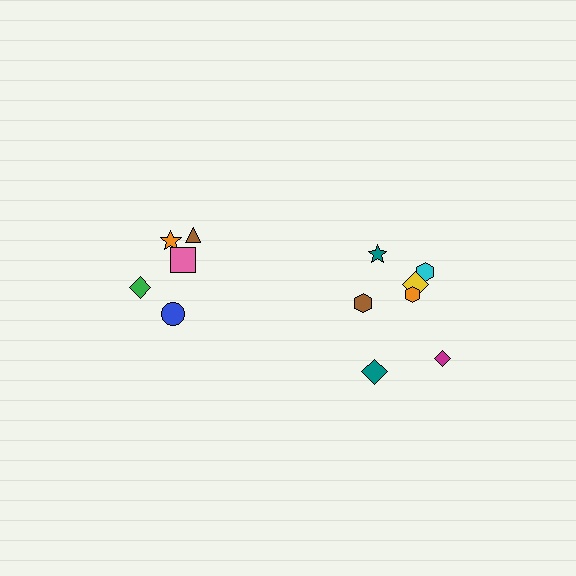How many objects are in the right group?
There are 7 objects.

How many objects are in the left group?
There are 5 objects.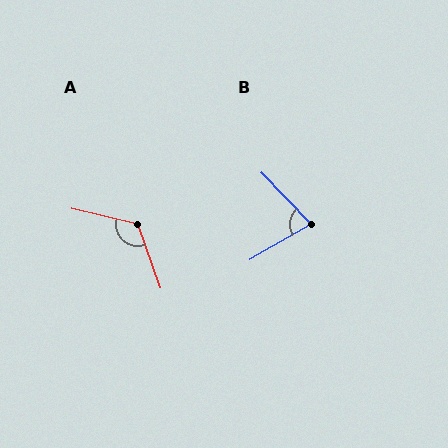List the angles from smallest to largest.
B (76°), A (123°).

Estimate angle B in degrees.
Approximately 76 degrees.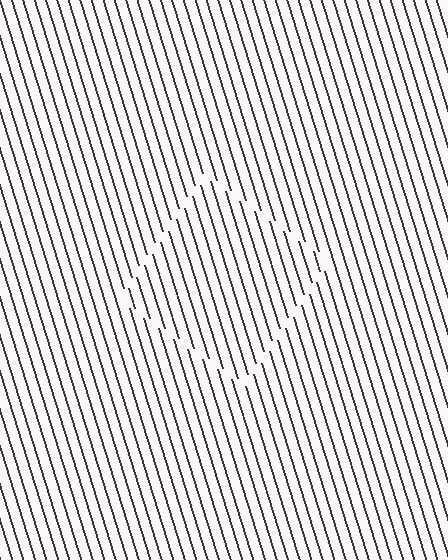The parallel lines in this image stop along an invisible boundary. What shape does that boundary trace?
An illusory square. The interior of the shape contains the same grating, shifted by half a period — the contour is defined by the phase discontinuity where line-ends from the inner and outer gratings abut.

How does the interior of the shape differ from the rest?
The interior of the shape contains the same grating, shifted by half a period — the contour is defined by the phase discontinuity where line-ends from the inner and outer gratings abut.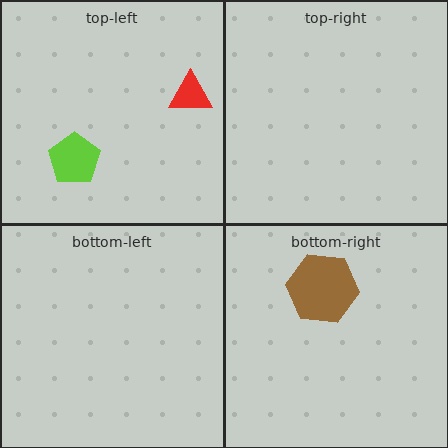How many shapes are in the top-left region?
2.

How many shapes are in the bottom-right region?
1.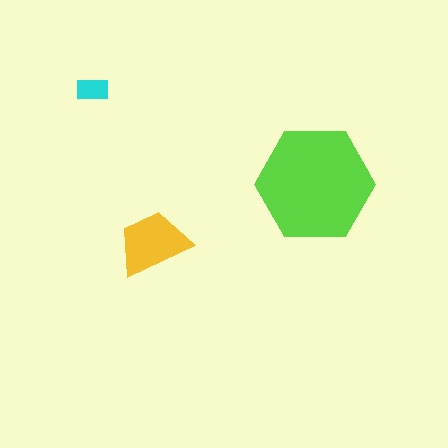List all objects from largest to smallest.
The lime hexagon, the yellow trapezoid, the cyan rectangle.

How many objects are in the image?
There are 3 objects in the image.